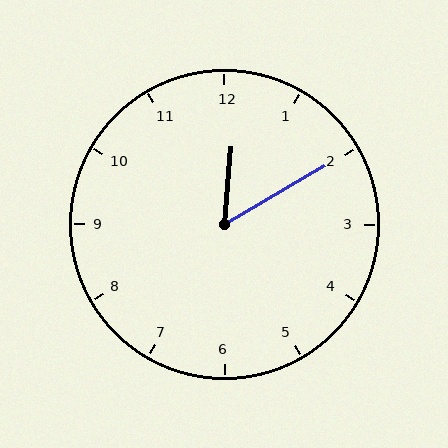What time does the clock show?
12:10.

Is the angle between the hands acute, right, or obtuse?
It is acute.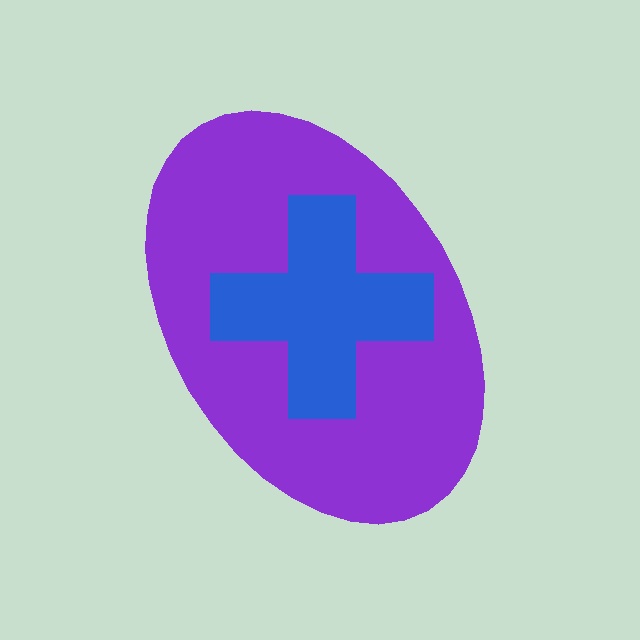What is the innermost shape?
The blue cross.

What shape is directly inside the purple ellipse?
The blue cross.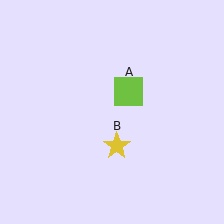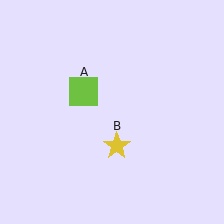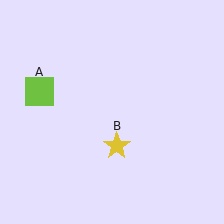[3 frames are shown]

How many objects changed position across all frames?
1 object changed position: lime square (object A).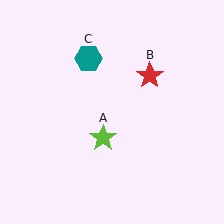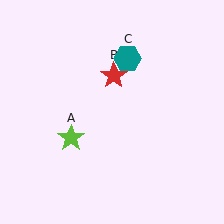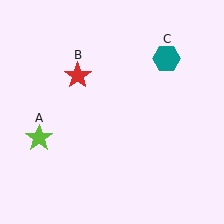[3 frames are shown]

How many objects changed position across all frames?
3 objects changed position: lime star (object A), red star (object B), teal hexagon (object C).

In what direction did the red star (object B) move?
The red star (object B) moved left.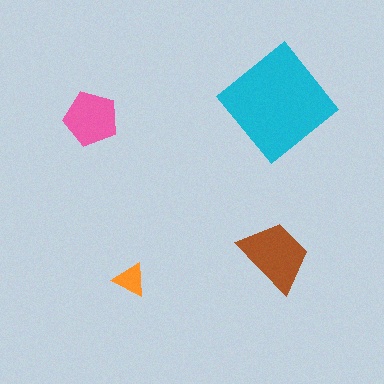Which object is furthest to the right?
The cyan diamond is rightmost.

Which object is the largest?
The cyan diamond.